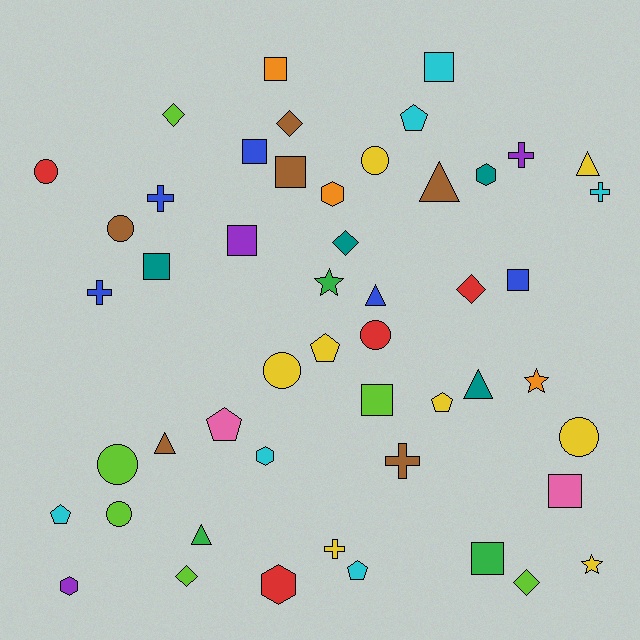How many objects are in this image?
There are 50 objects.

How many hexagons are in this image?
There are 5 hexagons.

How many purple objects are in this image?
There are 3 purple objects.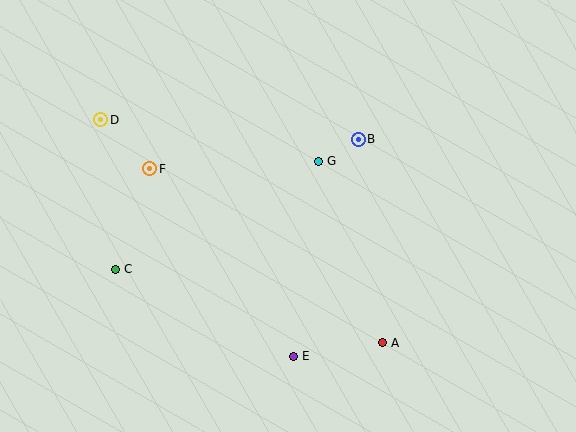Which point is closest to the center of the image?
Point G at (318, 161) is closest to the center.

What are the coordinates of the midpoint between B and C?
The midpoint between B and C is at (237, 204).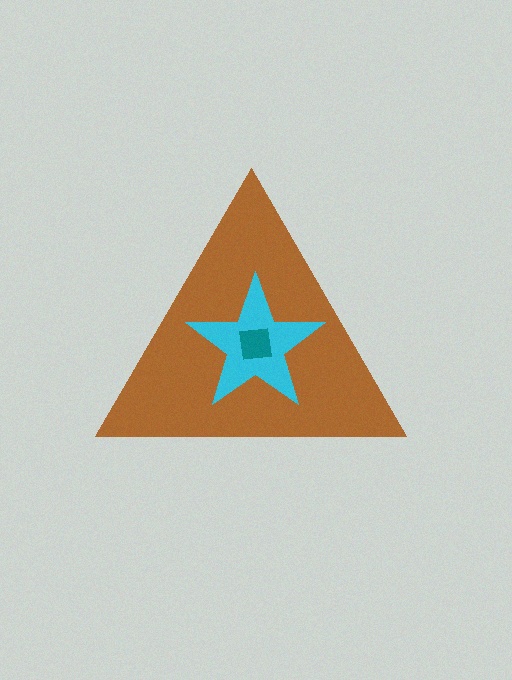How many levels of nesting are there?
3.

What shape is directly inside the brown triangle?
The cyan star.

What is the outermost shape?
The brown triangle.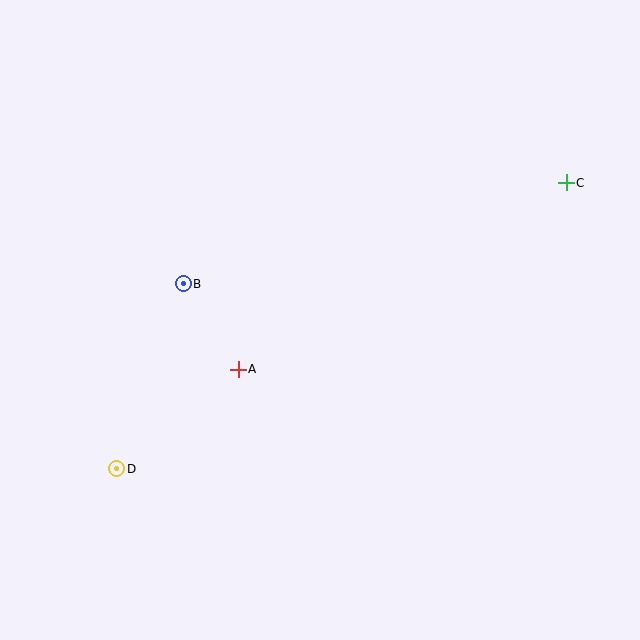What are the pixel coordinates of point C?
Point C is at (566, 183).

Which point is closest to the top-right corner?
Point C is closest to the top-right corner.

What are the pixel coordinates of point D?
Point D is at (117, 469).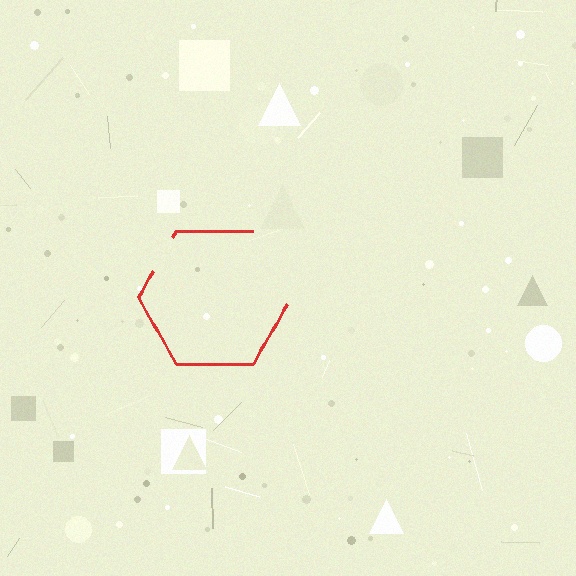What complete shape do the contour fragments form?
The contour fragments form a hexagon.